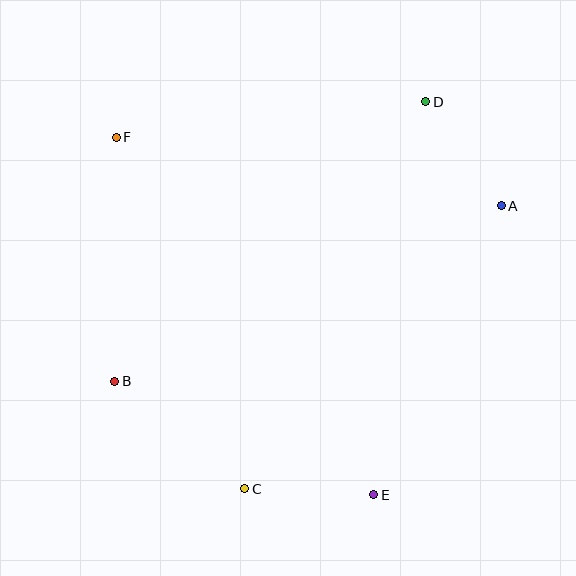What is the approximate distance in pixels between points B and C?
The distance between B and C is approximately 169 pixels.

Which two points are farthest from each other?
Points E and F are farthest from each other.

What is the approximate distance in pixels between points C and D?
The distance between C and D is approximately 427 pixels.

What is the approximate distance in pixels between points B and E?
The distance between B and E is approximately 283 pixels.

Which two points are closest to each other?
Points A and D are closest to each other.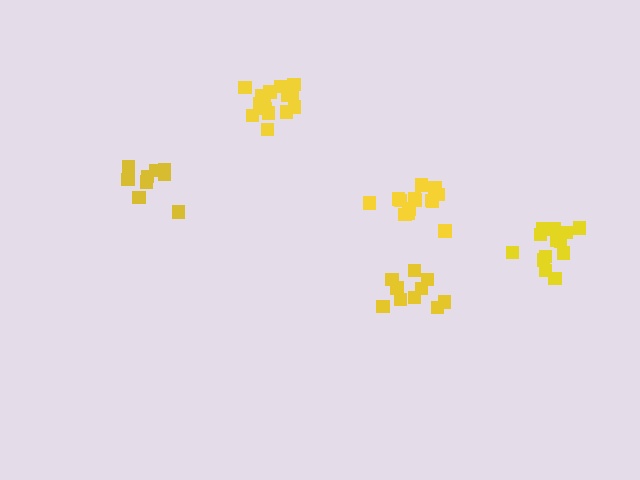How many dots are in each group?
Group 1: 10 dots, Group 2: 13 dots, Group 3: 9 dots, Group 4: 15 dots, Group 5: 15 dots (62 total).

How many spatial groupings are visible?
There are 5 spatial groupings.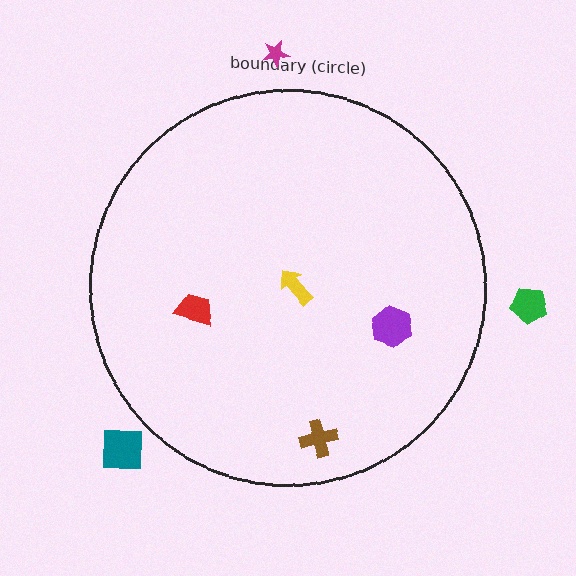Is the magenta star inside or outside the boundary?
Outside.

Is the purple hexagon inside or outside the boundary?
Inside.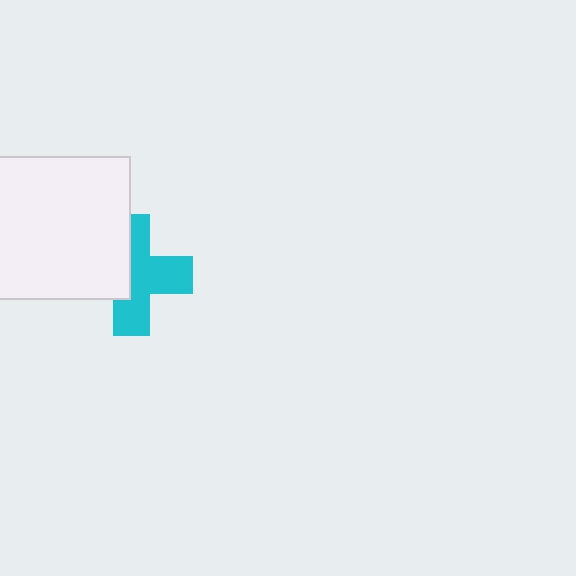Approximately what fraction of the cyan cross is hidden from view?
Roughly 41% of the cyan cross is hidden behind the white square.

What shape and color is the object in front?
The object in front is a white square.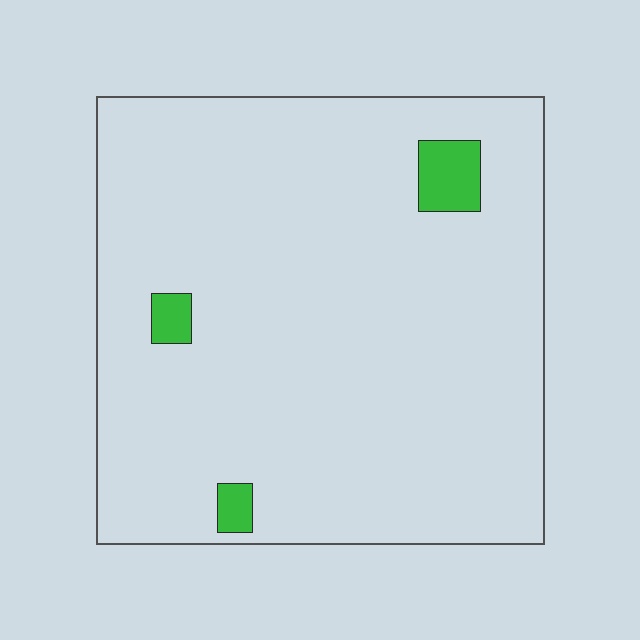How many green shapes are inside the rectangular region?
3.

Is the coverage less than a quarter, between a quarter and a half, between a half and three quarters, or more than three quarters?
Less than a quarter.